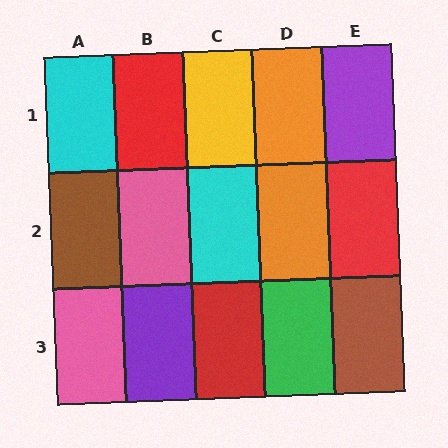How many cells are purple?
2 cells are purple.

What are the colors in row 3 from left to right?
Pink, purple, red, green, brown.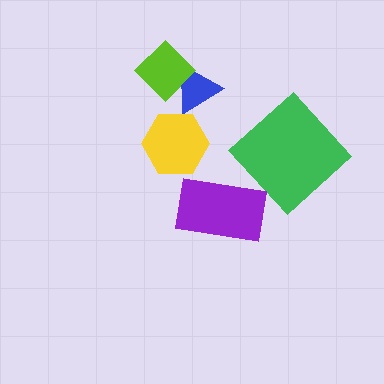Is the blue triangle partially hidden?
Yes, it is partially covered by another shape.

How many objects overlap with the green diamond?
0 objects overlap with the green diamond.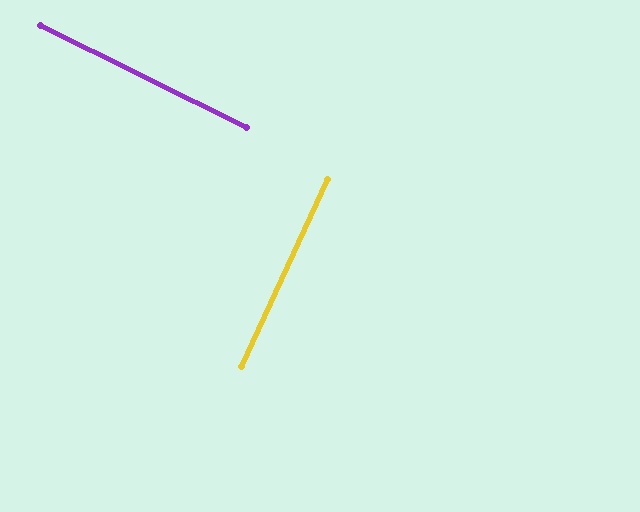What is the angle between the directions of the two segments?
Approximately 88 degrees.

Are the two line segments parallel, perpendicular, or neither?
Perpendicular — they meet at approximately 88°.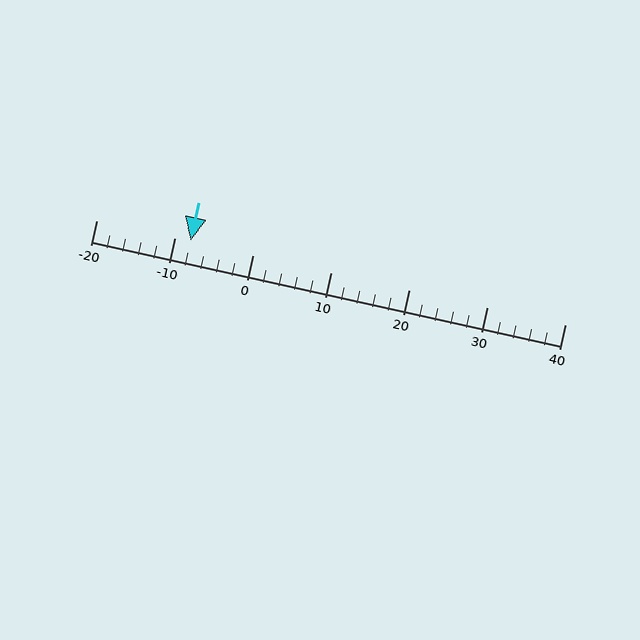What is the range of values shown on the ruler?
The ruler shows values from -20 to 40.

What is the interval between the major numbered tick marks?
The major tick marks are spaced 10 units apart.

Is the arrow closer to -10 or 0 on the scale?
The arrow is closer to -10.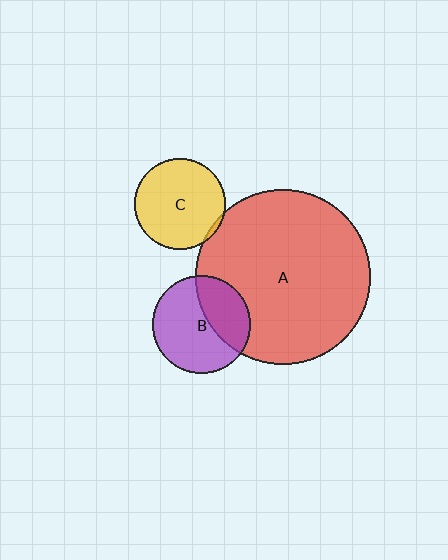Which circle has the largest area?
Circle A (red).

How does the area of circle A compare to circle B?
Approximately 3.2 times.